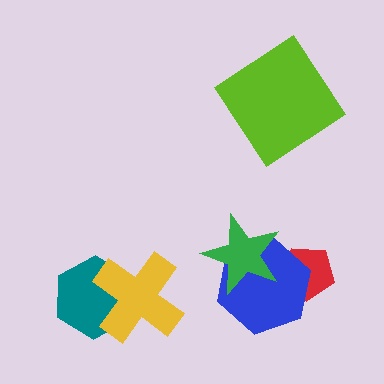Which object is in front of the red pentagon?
The blue hexagon is in front of the red pentagon.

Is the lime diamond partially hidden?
No, no other shape covers it.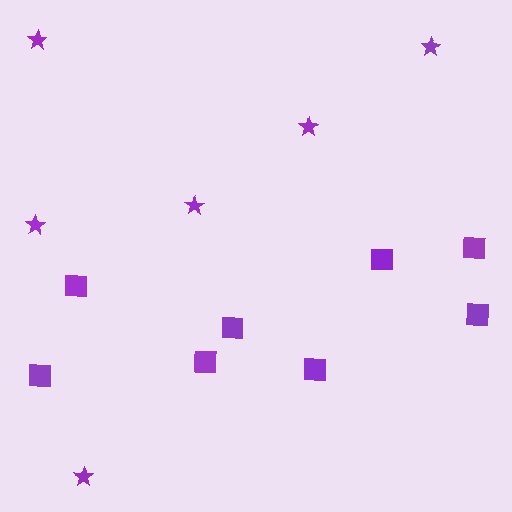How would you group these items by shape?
There are 2 groups: one group of stars (6) and one group of squares (8).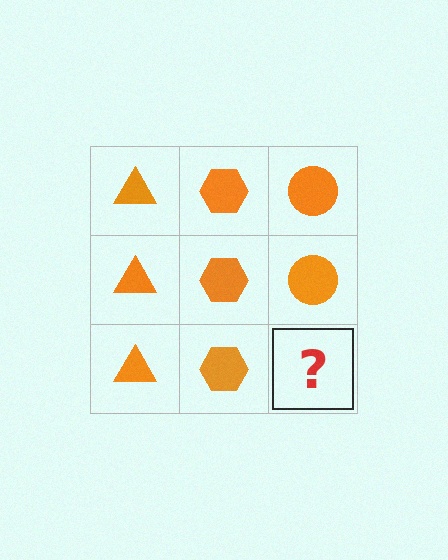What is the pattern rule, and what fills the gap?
The rule is that each column has a consistent shape. The gap should be filled with an orange circle.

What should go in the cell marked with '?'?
The missing cell should contain an orange circle.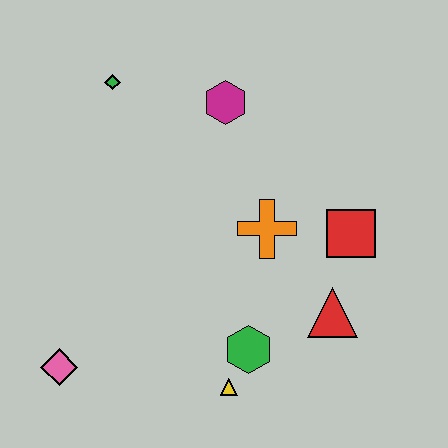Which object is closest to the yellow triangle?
The green hexagon is closest to the yellow triangle.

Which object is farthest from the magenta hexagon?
The pink diamond is farthest from the magenta hexagon.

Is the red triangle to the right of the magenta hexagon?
Yes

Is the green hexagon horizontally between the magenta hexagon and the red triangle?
Yes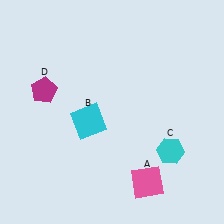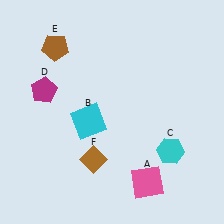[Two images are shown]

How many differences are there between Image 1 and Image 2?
There are 2 differences between the two images.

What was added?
A brown pentagon (E), a brown diamond (F) were added in Image 2.